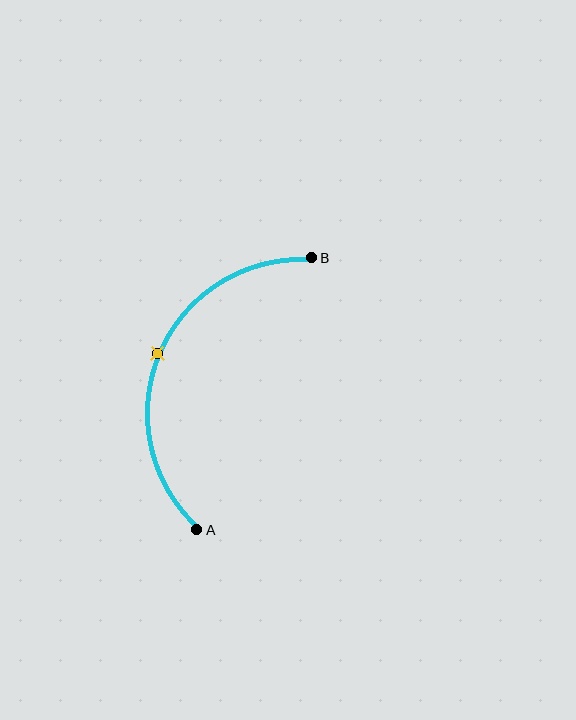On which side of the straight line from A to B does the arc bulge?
The arc bulges to the left of the straight line connecting A and B.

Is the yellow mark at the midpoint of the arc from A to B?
Yes. The yellow mark lies on the arc at equal arc-length from both A and B — it is the arc midpoint.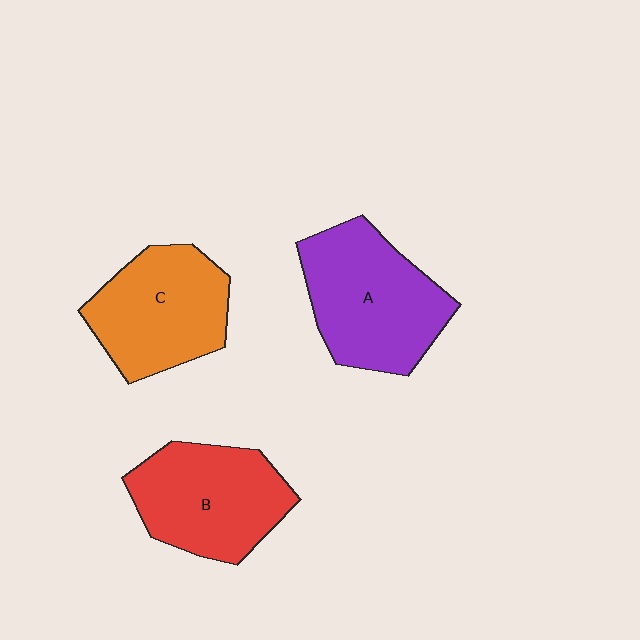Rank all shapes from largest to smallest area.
From largest to smallest: A (purple), B (red), C (orange).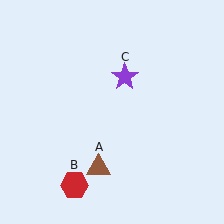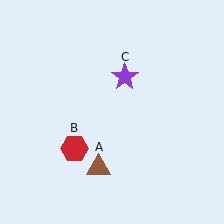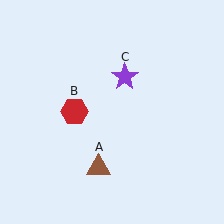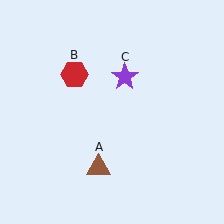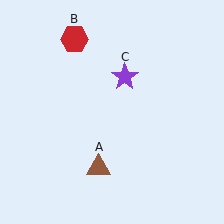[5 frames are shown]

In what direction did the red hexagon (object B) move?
The red hexagon (object B) moved up.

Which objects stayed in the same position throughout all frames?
Brown triangle (object A) and purple star (object C) remained stationary.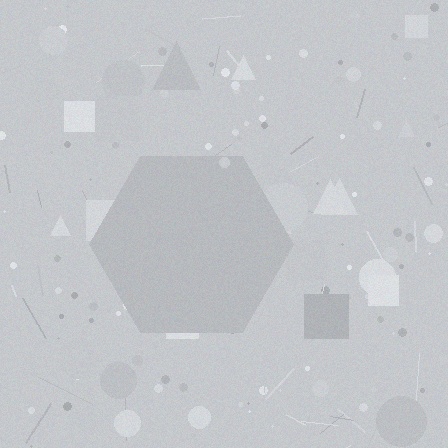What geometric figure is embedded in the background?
A hexagon is embedded in the background.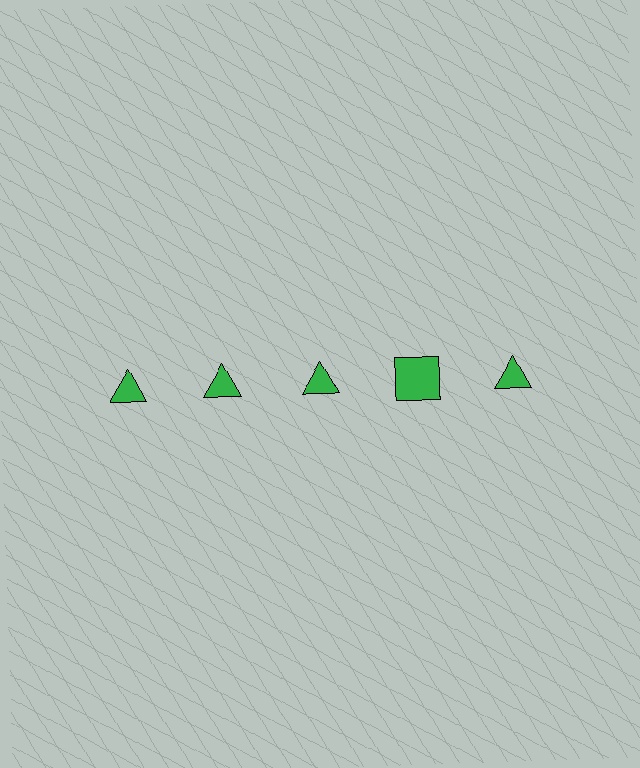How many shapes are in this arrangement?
There are 5 shapes arranged in a grid pattern.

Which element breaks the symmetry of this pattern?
The green square in the top row, second from right column breaks the symmetry. All other shapes are green triangles.